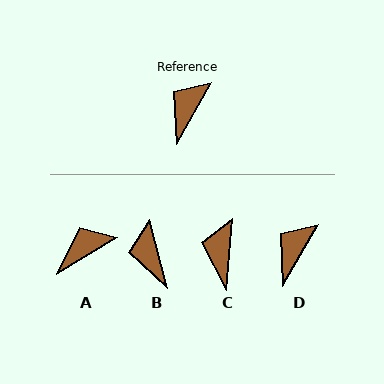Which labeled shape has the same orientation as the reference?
D.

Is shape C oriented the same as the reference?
No, it is off by about 25 degrees.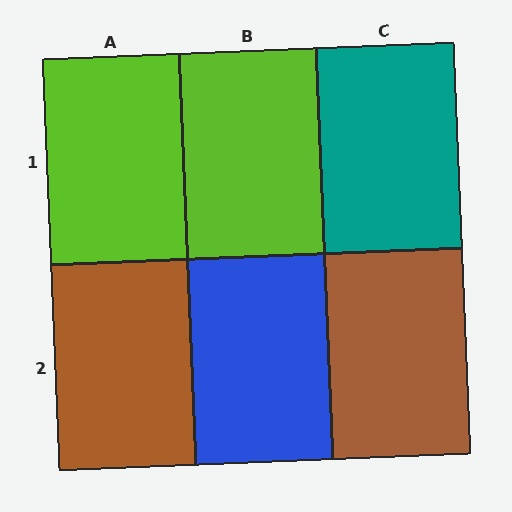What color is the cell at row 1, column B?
Lime.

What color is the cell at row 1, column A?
Lime.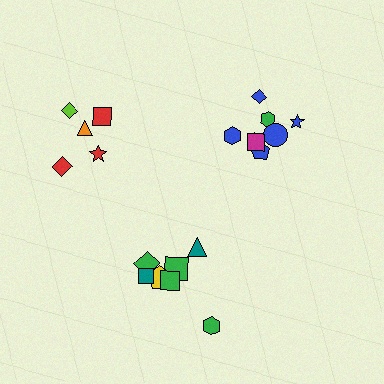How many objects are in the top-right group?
There are 8 objects.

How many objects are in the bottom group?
There are 7 objects.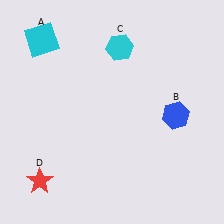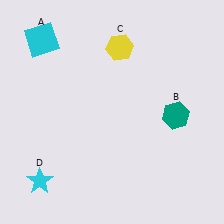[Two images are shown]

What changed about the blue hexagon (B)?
In Image 1, B is blue. In Image 2, it changed to teal.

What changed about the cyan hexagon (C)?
In Image 1, C is cyan. In Image 2, it changed to yellow.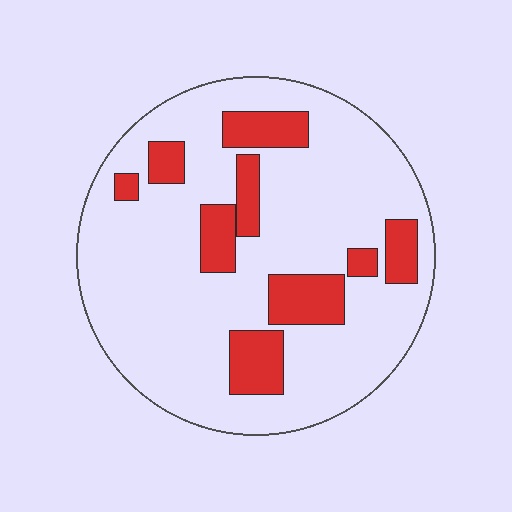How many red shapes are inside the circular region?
9.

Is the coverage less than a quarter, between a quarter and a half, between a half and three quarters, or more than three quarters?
Less than a quarter.